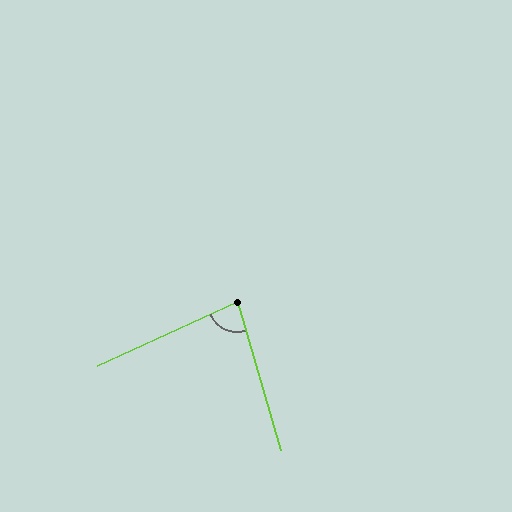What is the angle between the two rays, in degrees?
Approximately 82 degrees.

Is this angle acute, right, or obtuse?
It is acute.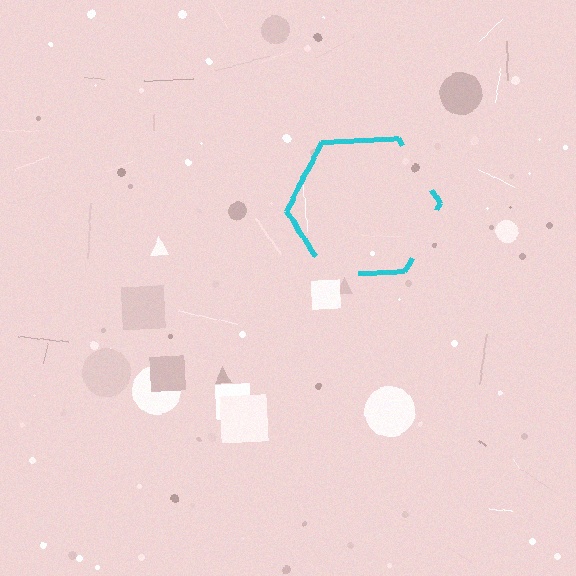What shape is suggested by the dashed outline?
The dashed outline suggests a hexagon.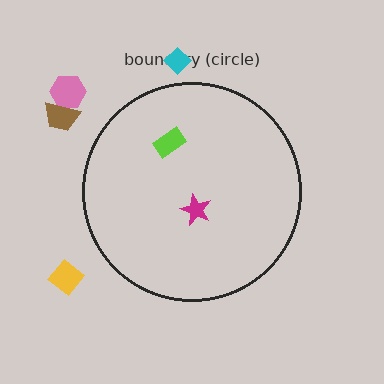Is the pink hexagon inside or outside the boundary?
Outside.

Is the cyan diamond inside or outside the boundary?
Outside.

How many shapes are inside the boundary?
2 inside, 4 outside.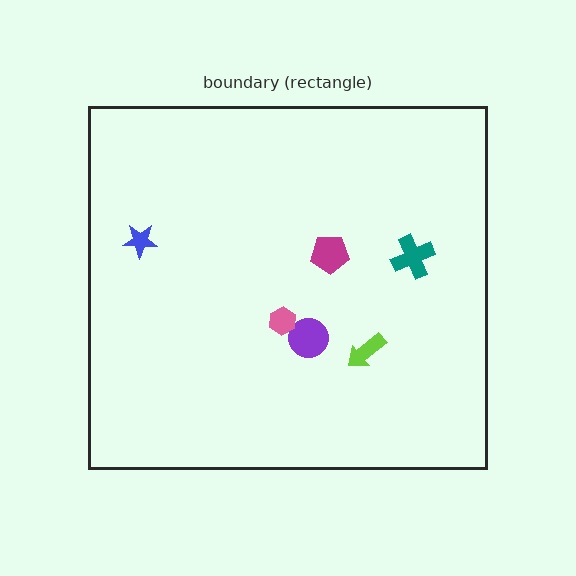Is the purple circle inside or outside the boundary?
Inside.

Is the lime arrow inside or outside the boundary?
Inside.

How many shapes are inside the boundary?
6 inside, 0 outside.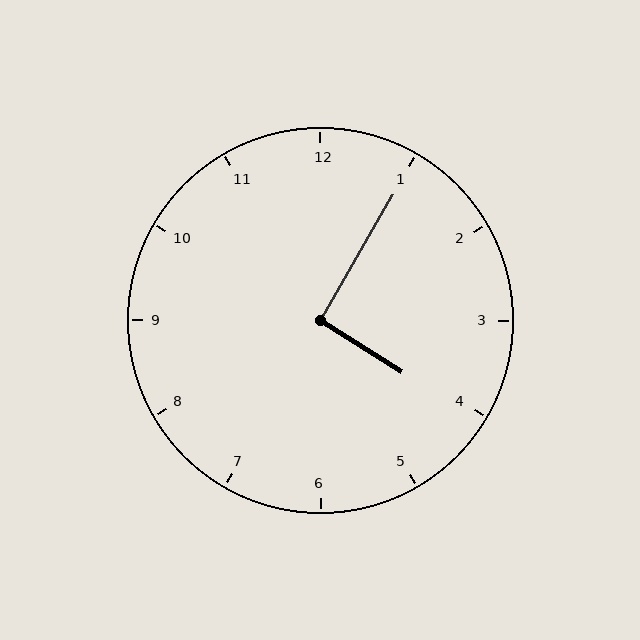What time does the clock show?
4:05.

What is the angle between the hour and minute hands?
Approximately 92 degrees.